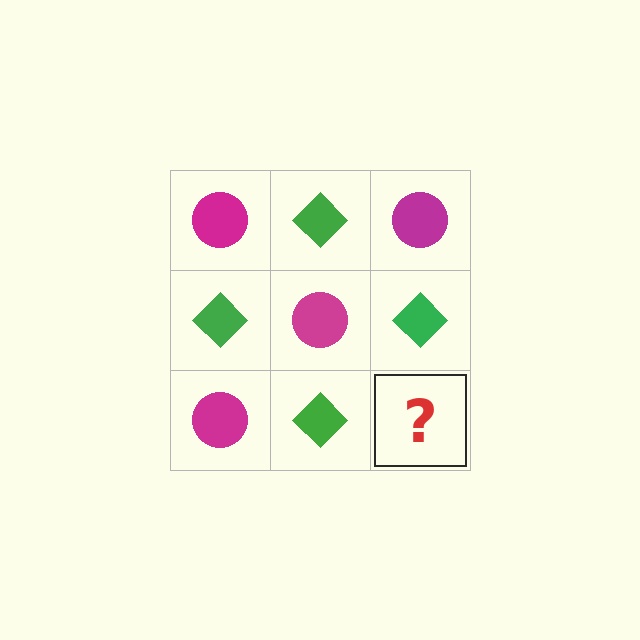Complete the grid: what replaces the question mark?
The question mark should be replaced with a magenta circle.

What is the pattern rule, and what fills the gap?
The rule is that it alternates magenta circle and green diamond in a checkerboard pattern. The gap should be filled with a magenta circle.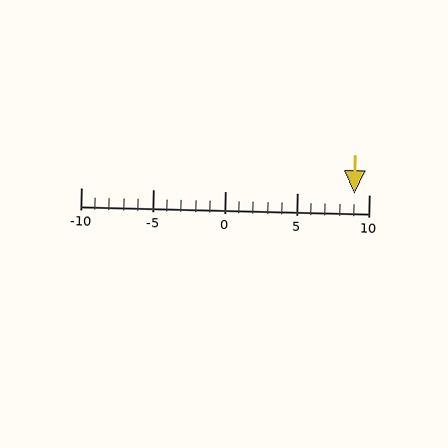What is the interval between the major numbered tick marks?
The major tick marks are spaced 5 units apart.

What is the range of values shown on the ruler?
The ruler shows values from -10 to 10.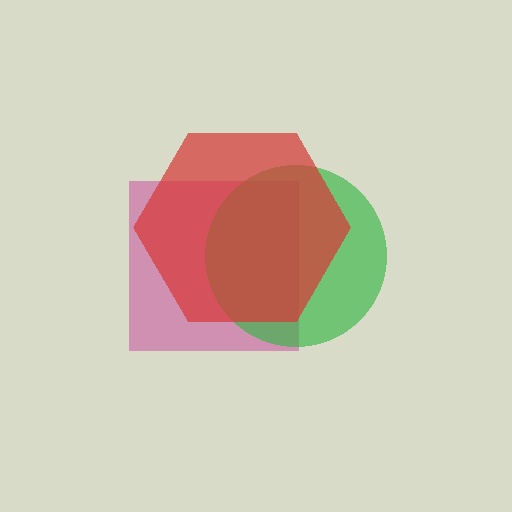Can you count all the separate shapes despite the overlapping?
Yes, there are 3 separate shapes.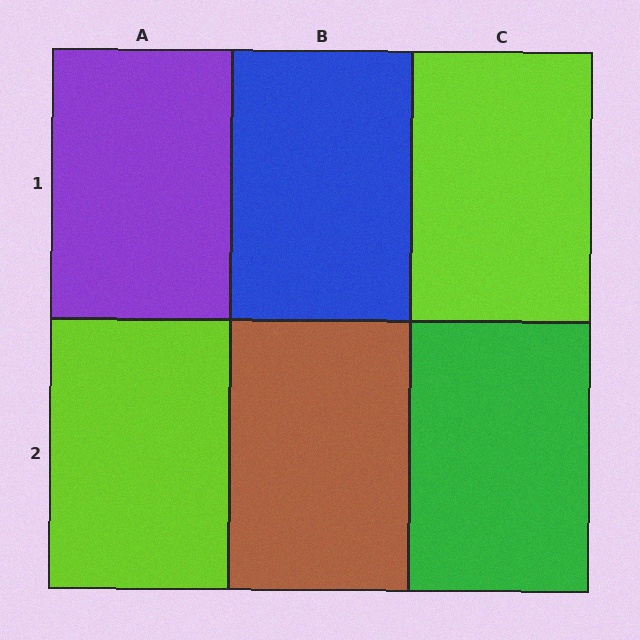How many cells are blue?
1 cell is blue.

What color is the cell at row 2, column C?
Green.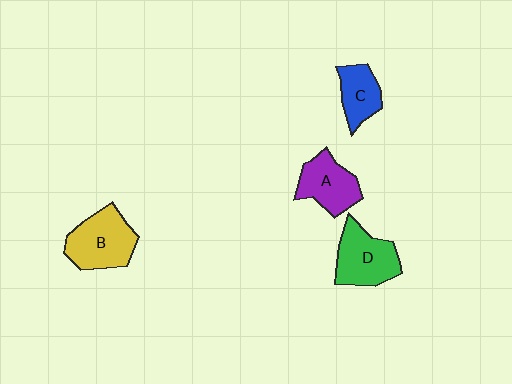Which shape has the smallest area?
Shape C (blue).